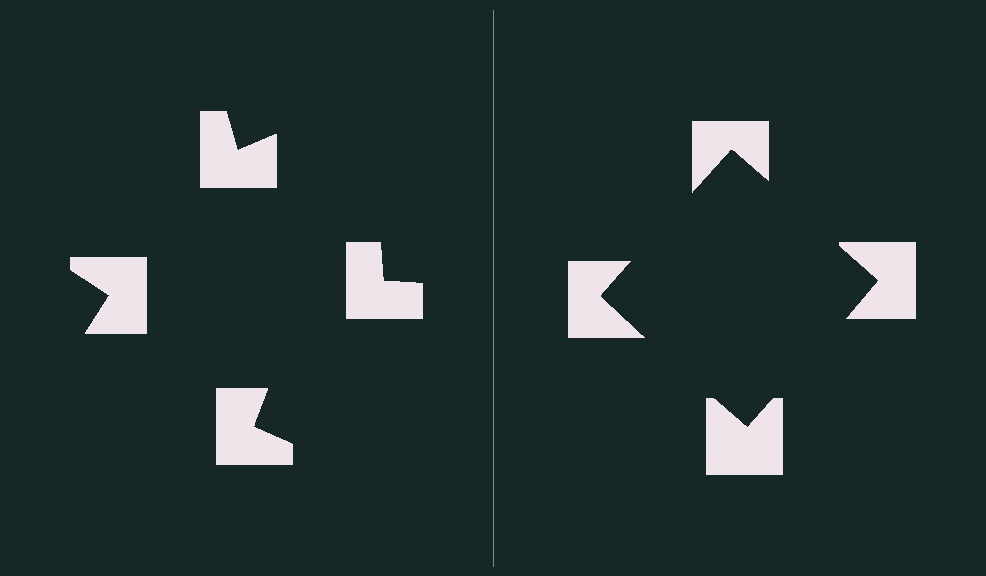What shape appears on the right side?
An illusory square.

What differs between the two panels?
The notched squares are positioned identically on both sides; only the wedge orientations differ. On the right they align to a square; on the left they are misaligned.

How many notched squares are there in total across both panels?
8 — 4 on each side.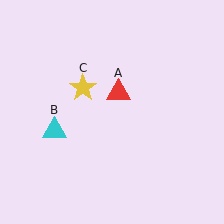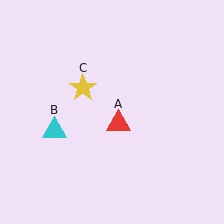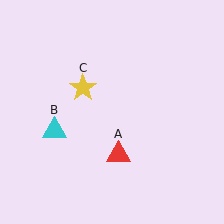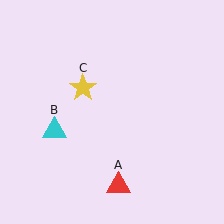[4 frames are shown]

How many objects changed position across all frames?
1 object changed position: red triangle (object A).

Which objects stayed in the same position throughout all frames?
Cyan triangle (object B) and yellow star (object C) remained stationary.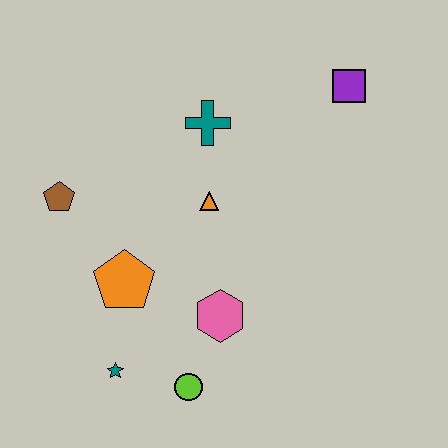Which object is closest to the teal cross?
The orange triangle is closest to the teal cross.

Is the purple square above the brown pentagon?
Yes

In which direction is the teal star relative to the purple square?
The teal star is below the purple square.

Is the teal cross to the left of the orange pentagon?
No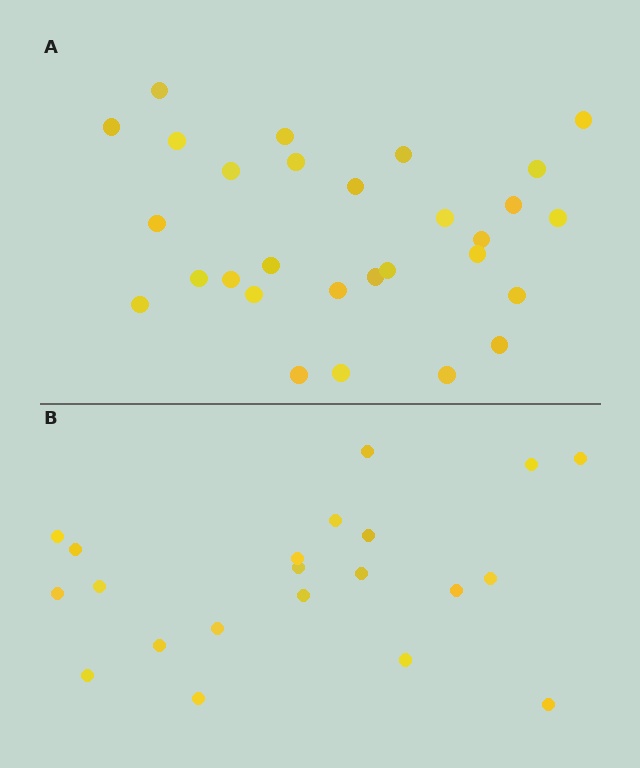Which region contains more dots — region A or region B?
Region A (the top region) has more dots.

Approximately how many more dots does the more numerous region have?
Region A has roughly 8 or so more dots than region B.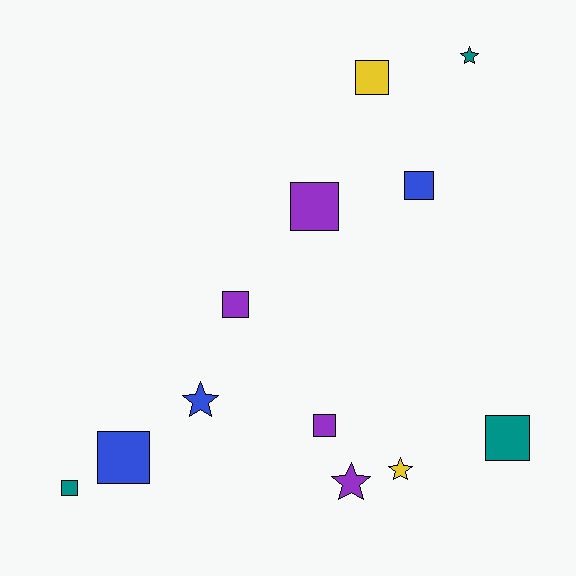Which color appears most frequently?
Purple, with 4 objects.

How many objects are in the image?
There are 12 objects.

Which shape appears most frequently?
Square, with 8 objects.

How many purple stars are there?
There is 1 purple star.